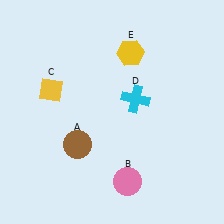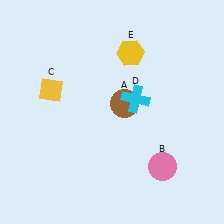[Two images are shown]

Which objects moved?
The objects that moved are: the brown circle (A), the pink circle (B).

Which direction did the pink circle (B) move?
The pink circle (B) moved right.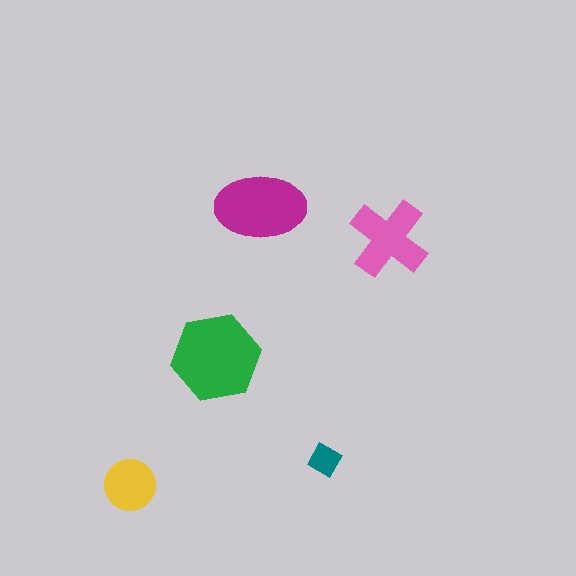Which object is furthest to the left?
The yellow circle is leftmost.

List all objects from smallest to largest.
The teal square, the yellow circle, the pink cross, the magenta ellipse, the green hexagon.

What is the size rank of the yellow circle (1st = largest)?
4th.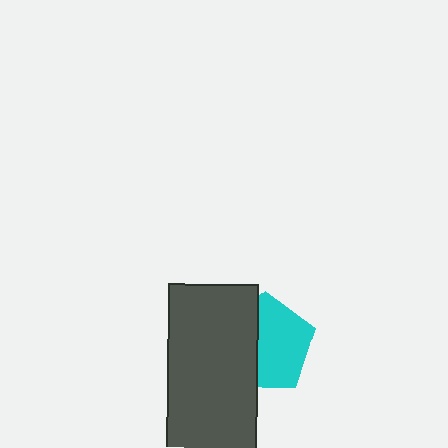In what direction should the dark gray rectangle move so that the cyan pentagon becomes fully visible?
The dark gray rectangle should move left. That is the shortest direction to clear the overlap and leave the cyan pentagon fully visible.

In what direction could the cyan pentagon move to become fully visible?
The cyan pentagon could move right. That would shift it out from behind the dark gray rectangle entirely.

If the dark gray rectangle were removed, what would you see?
You would see the complete cyan pentagon.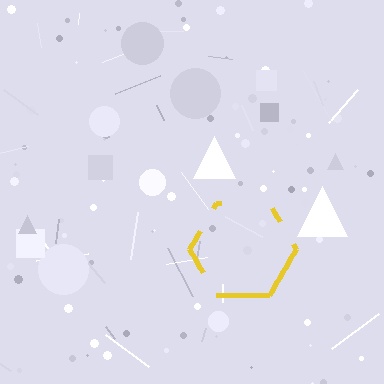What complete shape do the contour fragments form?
The contour fragments form a hexagon.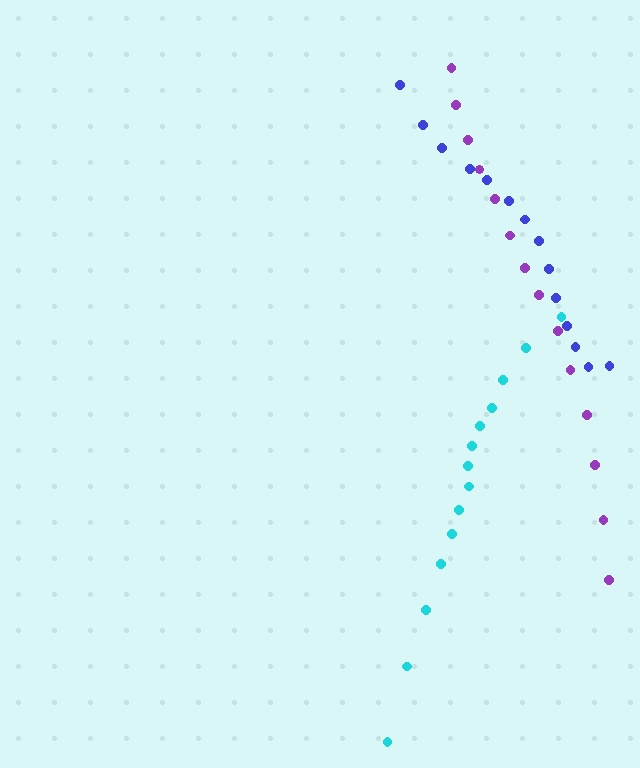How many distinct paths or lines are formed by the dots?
There are 3 distinct paths.